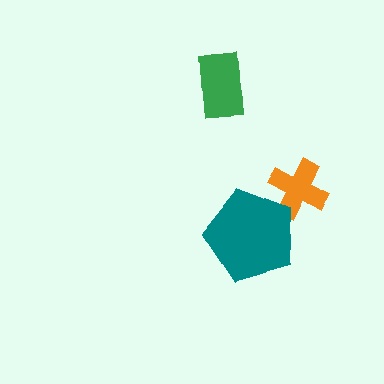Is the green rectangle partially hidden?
No, no other shape covers it.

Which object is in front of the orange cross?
The teal pentagon is in front of the orange cross.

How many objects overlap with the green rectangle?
0 objects overlap with the green rectangle.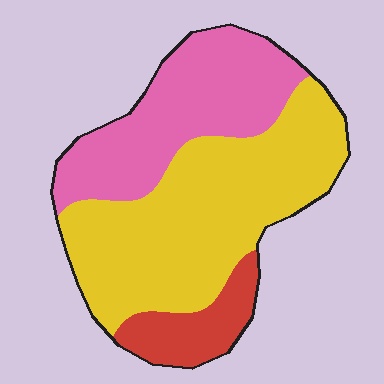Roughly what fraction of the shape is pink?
Pink covers around 35% of the shape.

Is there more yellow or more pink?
Yellow.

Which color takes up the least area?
Red, at roughly 10%.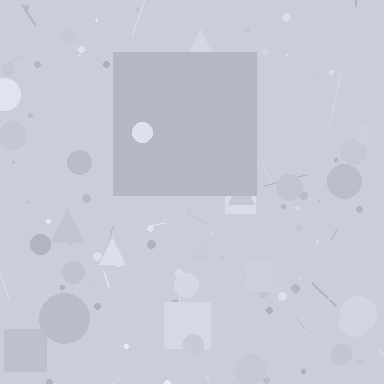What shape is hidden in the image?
A square is hidden in the image.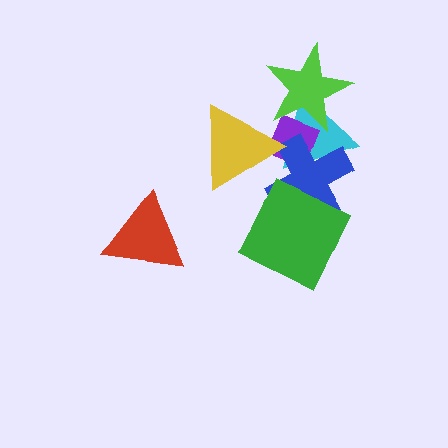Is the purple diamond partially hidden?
Yes, it is partially covered by another shape.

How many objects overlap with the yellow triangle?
3 objects overlap with the yellow triangle.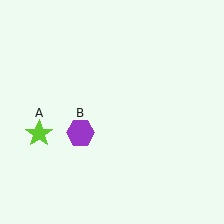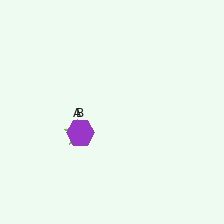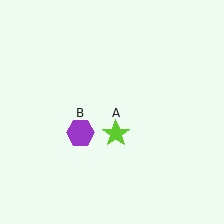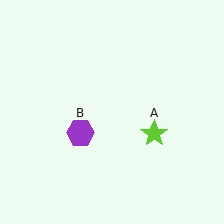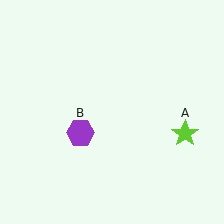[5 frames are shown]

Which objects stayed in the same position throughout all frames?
Purple hexagon (object B) remained stationary.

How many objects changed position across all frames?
1 object changed position: lime star (object A).